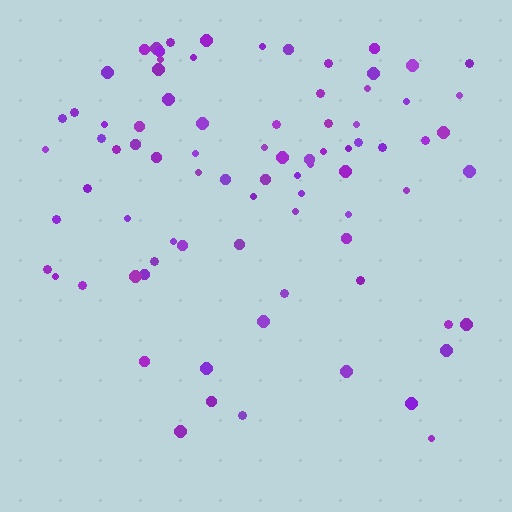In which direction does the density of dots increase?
From bottom to top, with the top side densest.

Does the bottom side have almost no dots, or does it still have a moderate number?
Still a moderate number, just noticeably fewer than the top.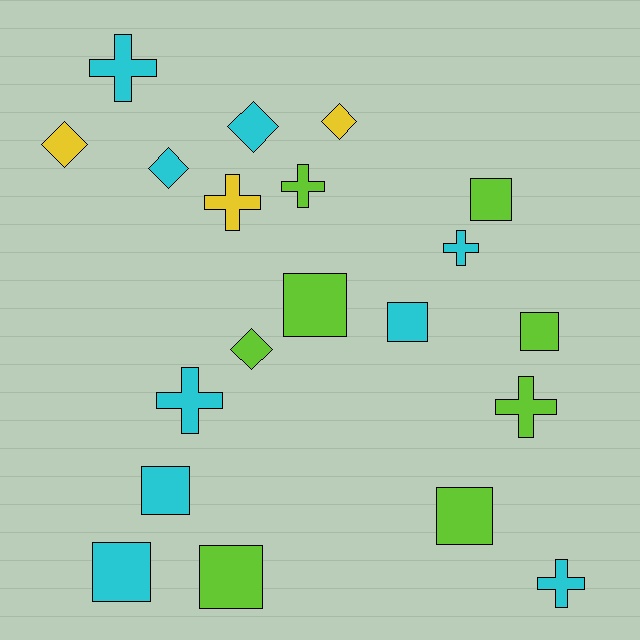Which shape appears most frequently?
Square, with 8 objects.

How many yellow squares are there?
There are no yellow squares.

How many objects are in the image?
There are 20 objects.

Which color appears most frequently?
Cyan, with 9 objects.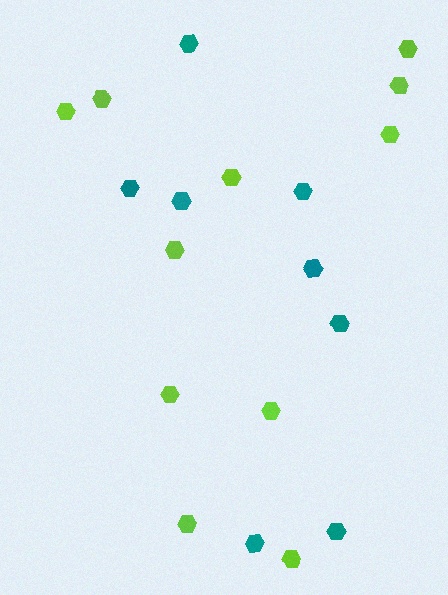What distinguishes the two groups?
There are 2 groups: one group of teal hexagons (8) and one group of lime hexagons (11).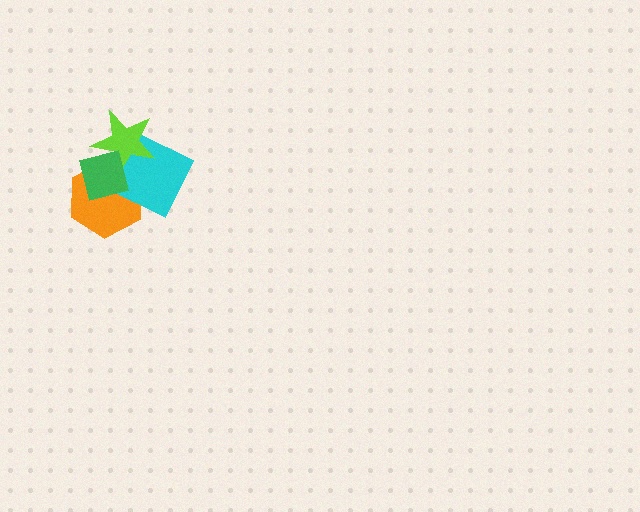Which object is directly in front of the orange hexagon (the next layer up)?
The cyan diamond is directly in front of the orange hexagon.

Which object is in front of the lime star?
The green square is in front of the lime star.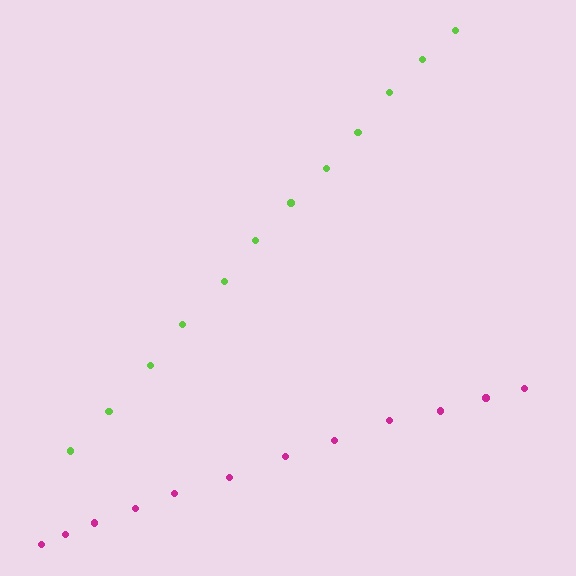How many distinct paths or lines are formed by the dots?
There are 2 distinct paths.